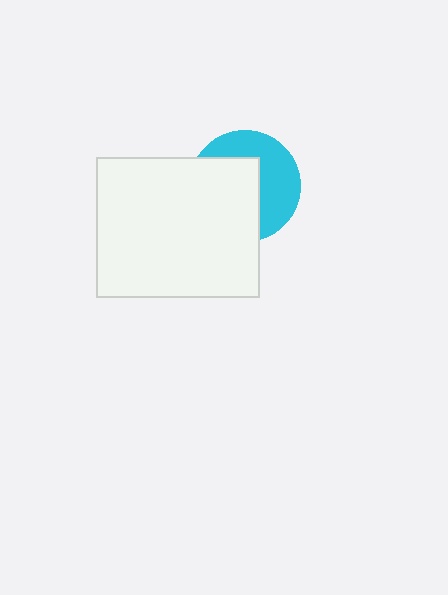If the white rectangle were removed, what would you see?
You would see the complete cyan circle.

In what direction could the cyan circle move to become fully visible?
The cyan circle could move toward the upper-right. That would shift it out from behind the white rectangle entirely.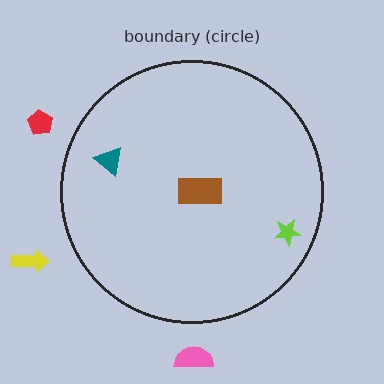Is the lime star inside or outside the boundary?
Inside.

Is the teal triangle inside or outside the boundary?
Inside.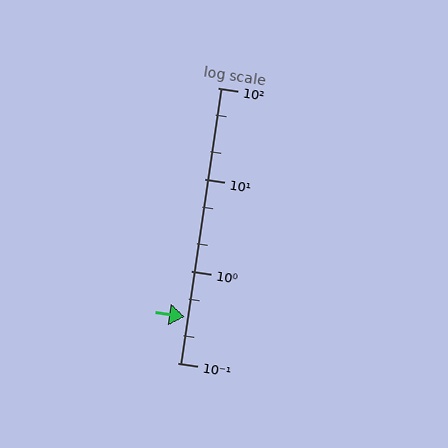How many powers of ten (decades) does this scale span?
The scale spans 3 decades, from 0.1 to 100.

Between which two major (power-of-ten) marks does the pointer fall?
The pointer is between 0.1 and 1.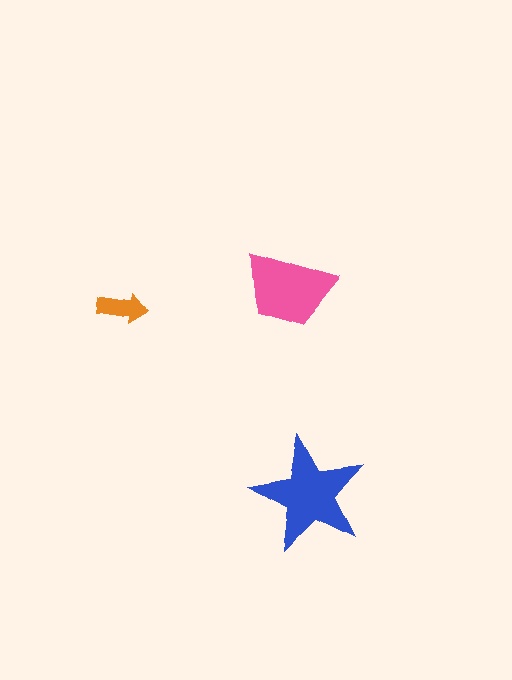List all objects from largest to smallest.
The blue star, the pink trapezoid, the orange arrow.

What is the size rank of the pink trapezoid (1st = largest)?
2nd.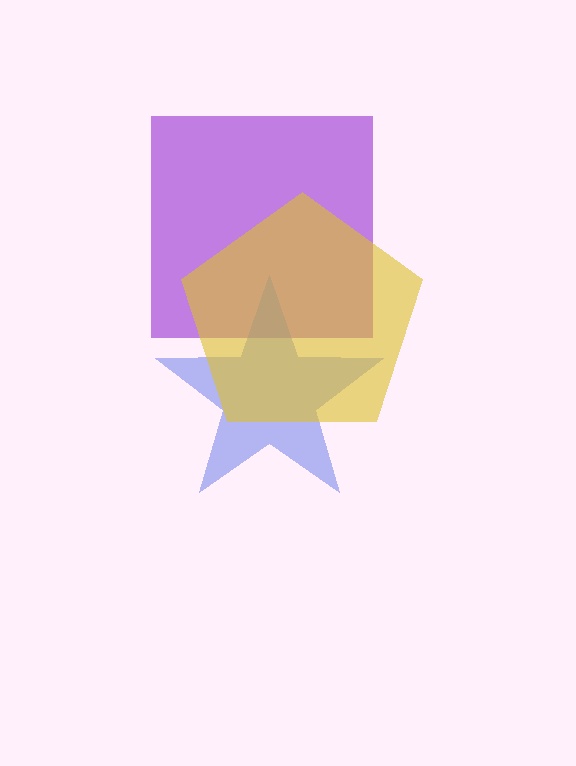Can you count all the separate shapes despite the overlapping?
Yes, there are 3 separate shapes.